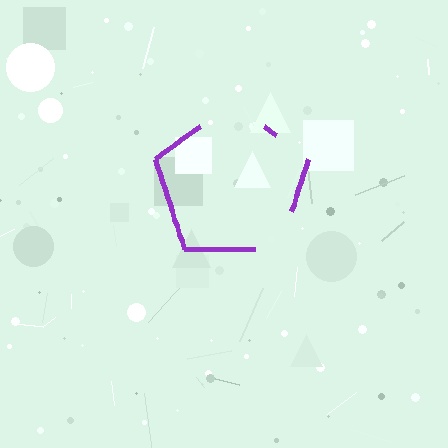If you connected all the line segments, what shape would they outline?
They would outline a pentagon.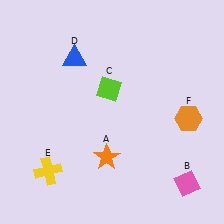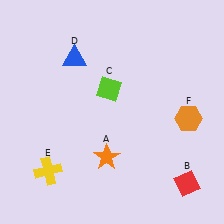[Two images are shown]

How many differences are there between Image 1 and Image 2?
There is 1 difference between the two images.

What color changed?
The diamond (B) changed from pink in Image 1 to red in Image 2.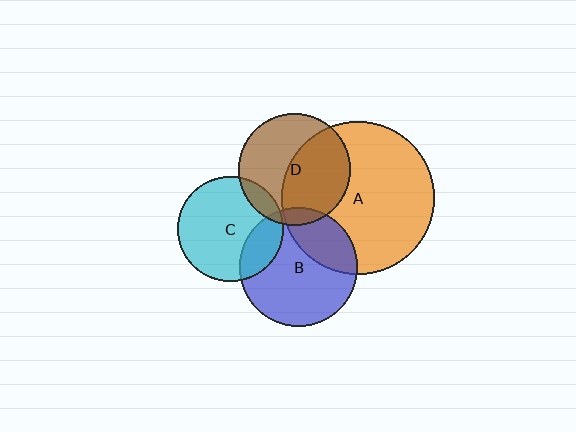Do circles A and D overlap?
Yes.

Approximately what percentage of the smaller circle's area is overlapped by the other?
Approximately 50%.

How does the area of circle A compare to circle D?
Approximately 1.9 times.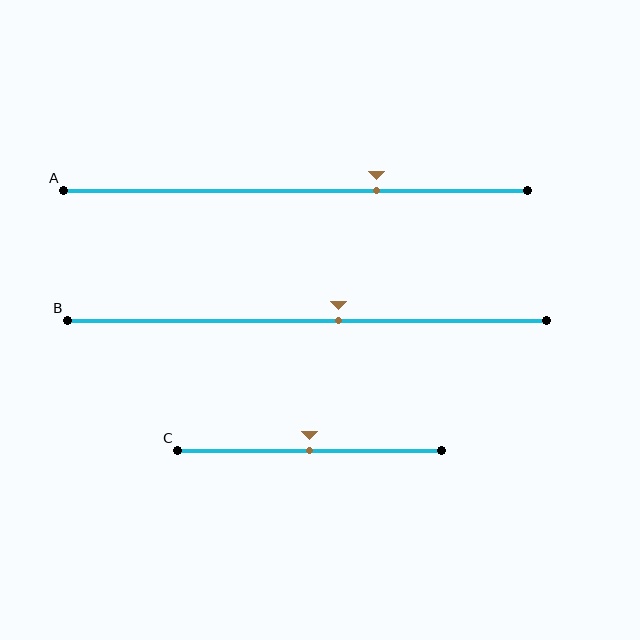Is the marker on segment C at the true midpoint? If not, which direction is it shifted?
Yes, the marker on segment C is at the true midpoint.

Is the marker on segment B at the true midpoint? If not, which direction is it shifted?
No, the marker on segment B is shifted to the right by about 7% of the segment length.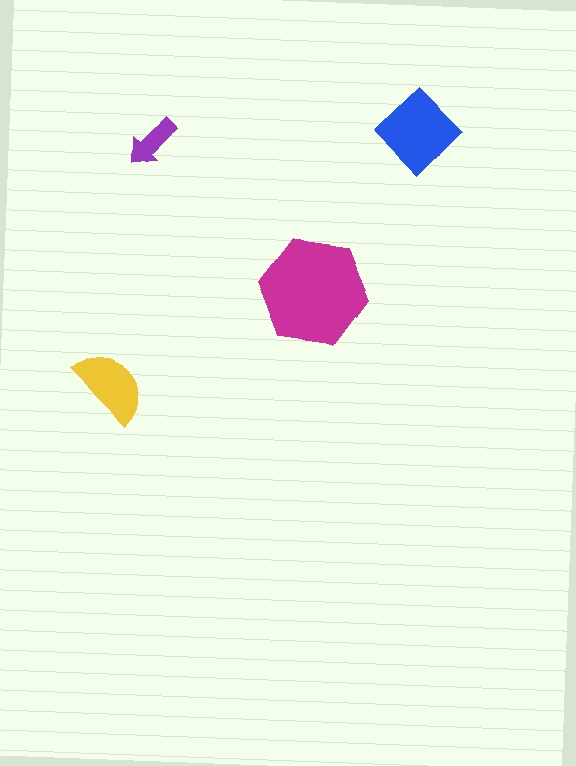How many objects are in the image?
There are 4 objects in the image.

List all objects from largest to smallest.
The magenta hexagon, the blue diamond, the yellow semicircle, the purple arrow.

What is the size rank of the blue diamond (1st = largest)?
2nd.